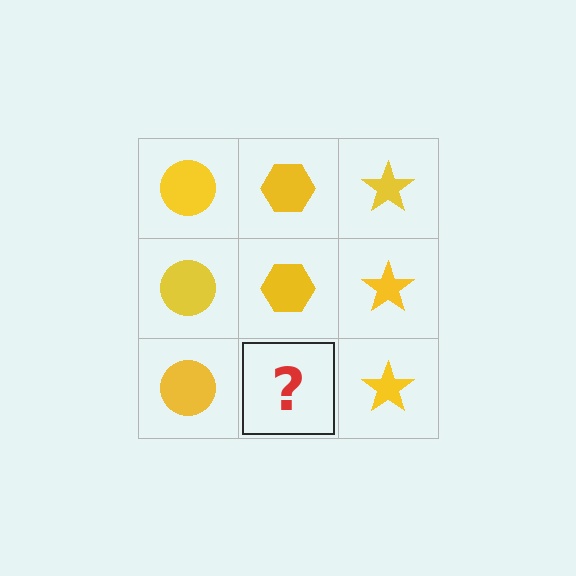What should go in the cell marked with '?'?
The missing cell should contain a yellow hexagon.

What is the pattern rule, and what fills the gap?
The rule is that each column has a consistent shape. The gap should be filled with a yellow hexagon.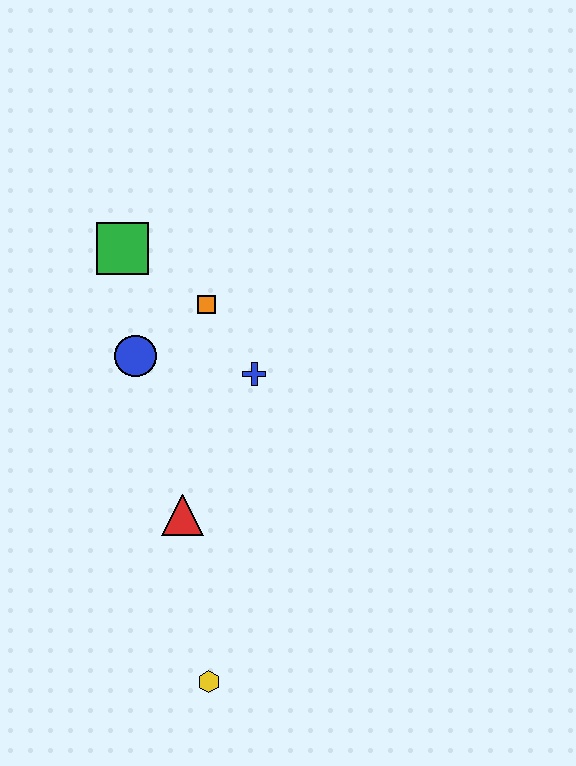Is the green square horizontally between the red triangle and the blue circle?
No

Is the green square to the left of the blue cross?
Yes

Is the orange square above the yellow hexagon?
Yes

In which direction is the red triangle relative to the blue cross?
The red triangle is below the blue cross.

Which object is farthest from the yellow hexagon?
The green square is farthest from the yellow hexagon.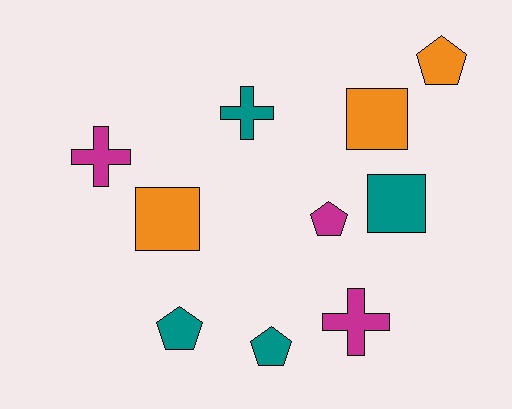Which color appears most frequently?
Teal, with 4 objects.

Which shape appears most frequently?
Pentagon, with 4 objects.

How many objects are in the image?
There are 10 objects.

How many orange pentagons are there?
There is 1 orange pentagon.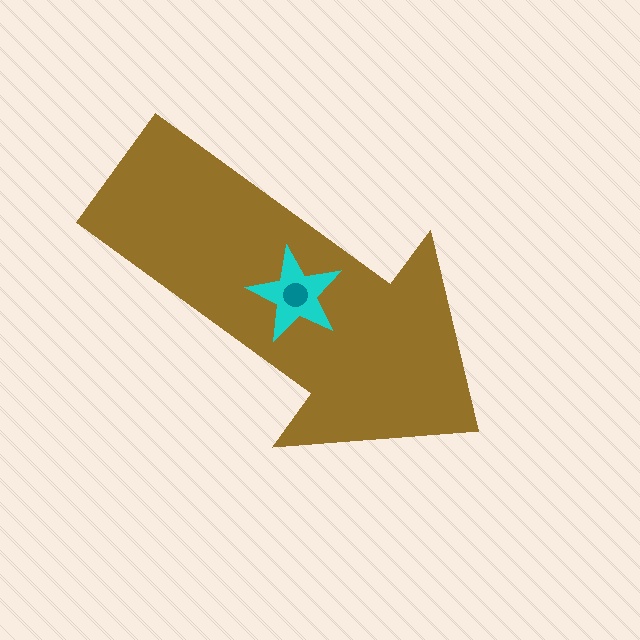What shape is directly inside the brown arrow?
The cyan star.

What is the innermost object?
The teal circle.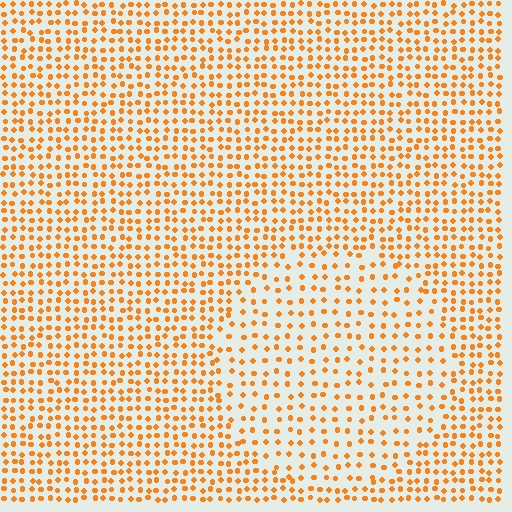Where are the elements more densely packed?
The elements are more densely packed outside the circle boundary.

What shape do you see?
I see a circle.